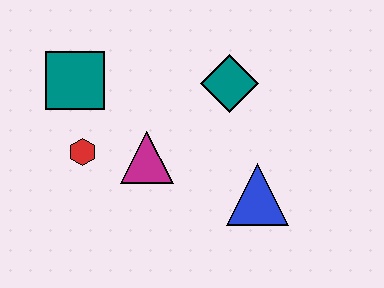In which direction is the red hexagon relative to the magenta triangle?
The red hexagon is to the left of the magenta triangle.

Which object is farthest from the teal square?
The blue triangle is farthest from the teal square.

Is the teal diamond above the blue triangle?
Yes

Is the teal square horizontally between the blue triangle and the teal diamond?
No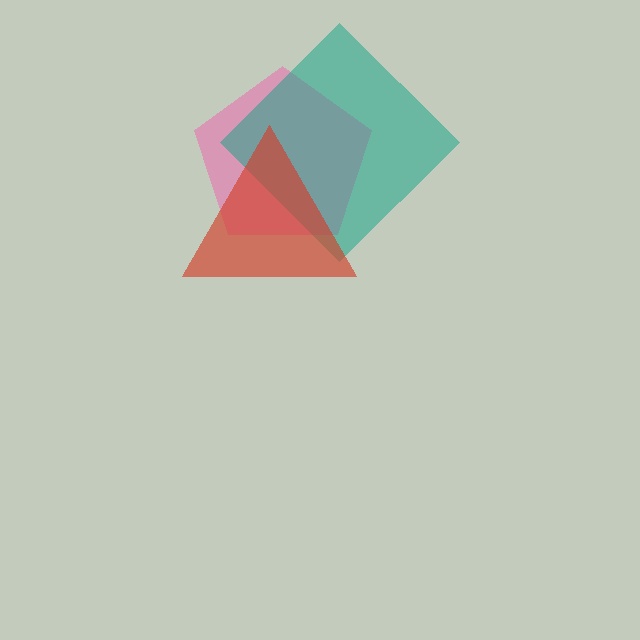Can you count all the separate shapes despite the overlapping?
Yes, there are 3 separate shapes.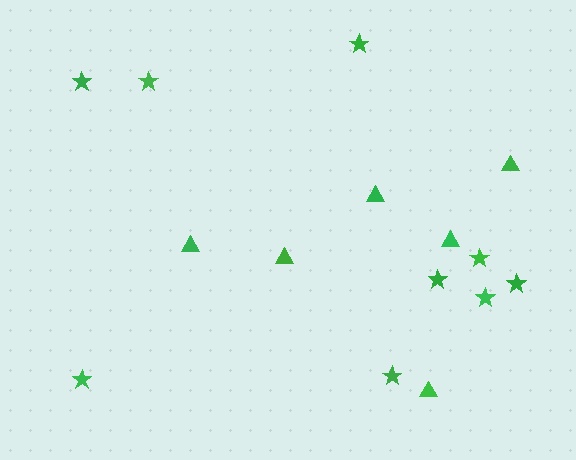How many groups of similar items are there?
There are 2 groups: one group of triangles (6) and one group of stars (9).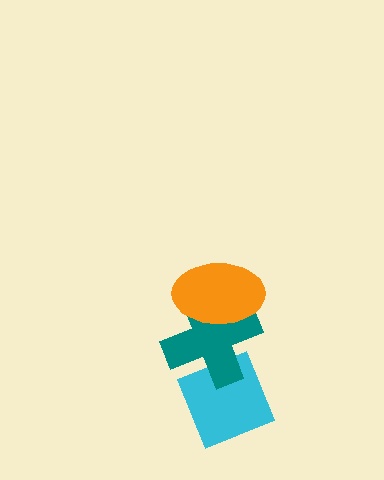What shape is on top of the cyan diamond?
The teal cross is on top of the cyan diamond.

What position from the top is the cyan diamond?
The cyan diamond is 3rd from the top.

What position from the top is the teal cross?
The teal cross is 2nd from the top.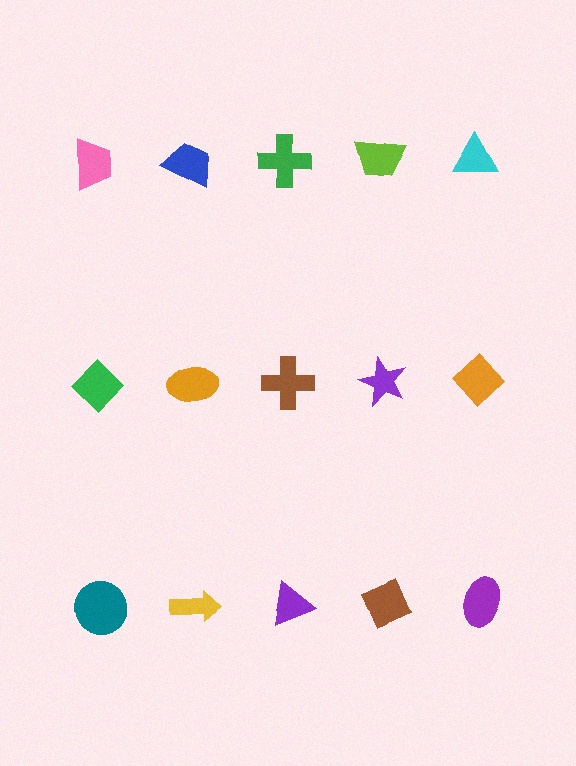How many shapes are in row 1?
5 shapes.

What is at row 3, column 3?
A purple triangle.